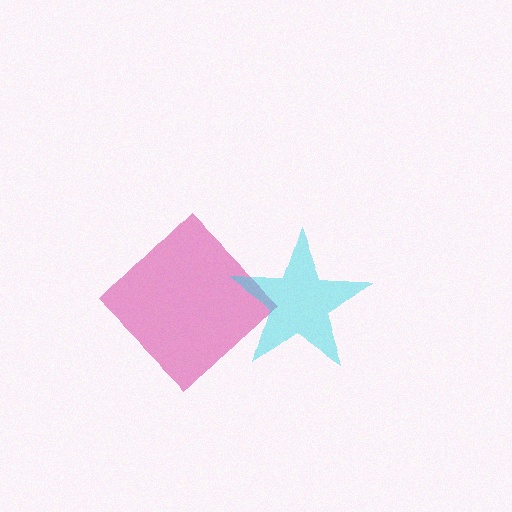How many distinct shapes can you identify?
There are 2 distinct shapes: a pink diamond, a cyan star.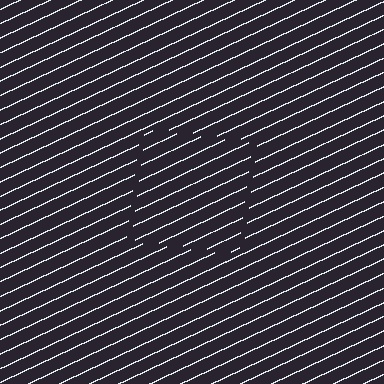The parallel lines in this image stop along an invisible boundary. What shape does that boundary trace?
An illusory square. The interior of the shape contains the same grating, shifted by half a period — the contour is defined by the phase discontinuity where line-ends from the inner and outer gratings abut.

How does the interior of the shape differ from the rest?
The interior of the shape contains the same grating, shifted by half a period — the contour is defined by the phase discontinuity where line-ends from the inner and outer gratings abut.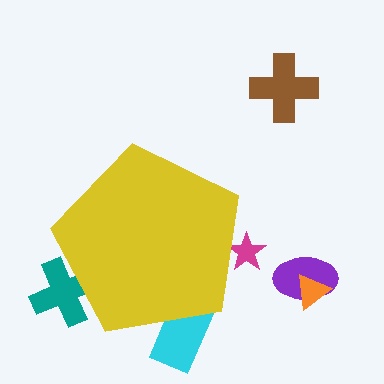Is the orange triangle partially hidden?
No, the orange triangle is fully visible.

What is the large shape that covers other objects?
A yellow pentagon.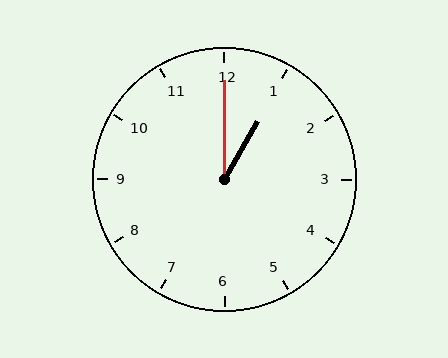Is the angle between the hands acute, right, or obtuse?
It is acute.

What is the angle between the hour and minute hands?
Approximately 30 degrees.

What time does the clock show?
1:00.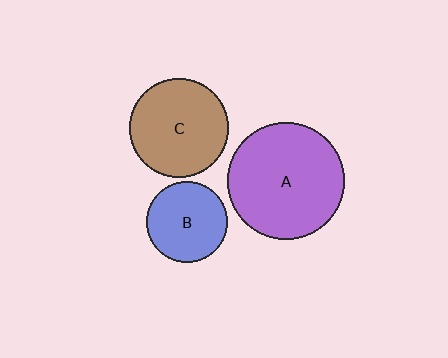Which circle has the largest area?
Circle A (purple).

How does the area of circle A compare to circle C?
Approximately 1.4 times.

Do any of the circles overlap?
No, none of the circles overlap.